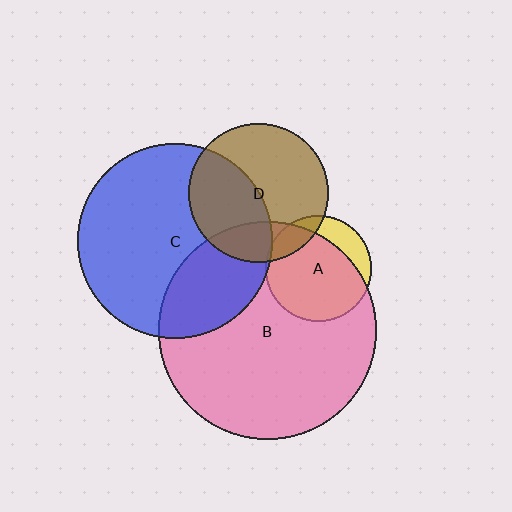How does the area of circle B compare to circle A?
Approximately 4.3 times.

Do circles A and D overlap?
Yes.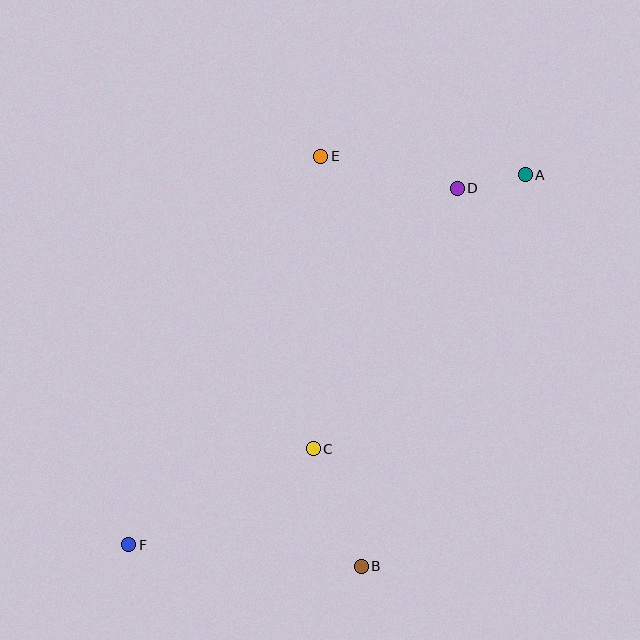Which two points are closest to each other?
Points A and D are closest to each other.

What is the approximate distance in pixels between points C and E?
The distance between C and E is approximately 293 pixels.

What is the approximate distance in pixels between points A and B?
The distance between A and B is approximately 424 pixels.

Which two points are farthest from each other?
Points A and F are farthest from each other.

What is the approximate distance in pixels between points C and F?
The distance between C and F is approximately 208 pixels.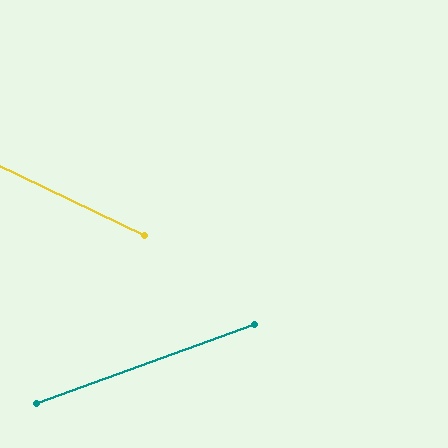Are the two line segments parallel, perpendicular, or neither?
Neither parallel nor perpendicular — they differ by about 45°.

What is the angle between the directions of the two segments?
Approximately 45 degrees.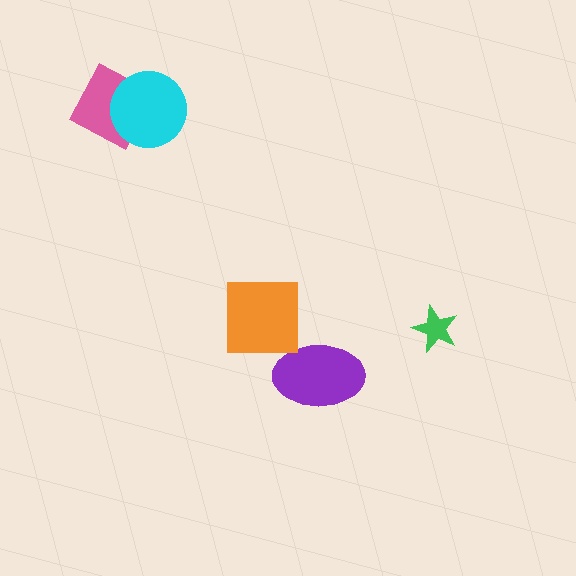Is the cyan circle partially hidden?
No, no other shape covers it.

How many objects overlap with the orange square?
0 objects overlap with the orange square.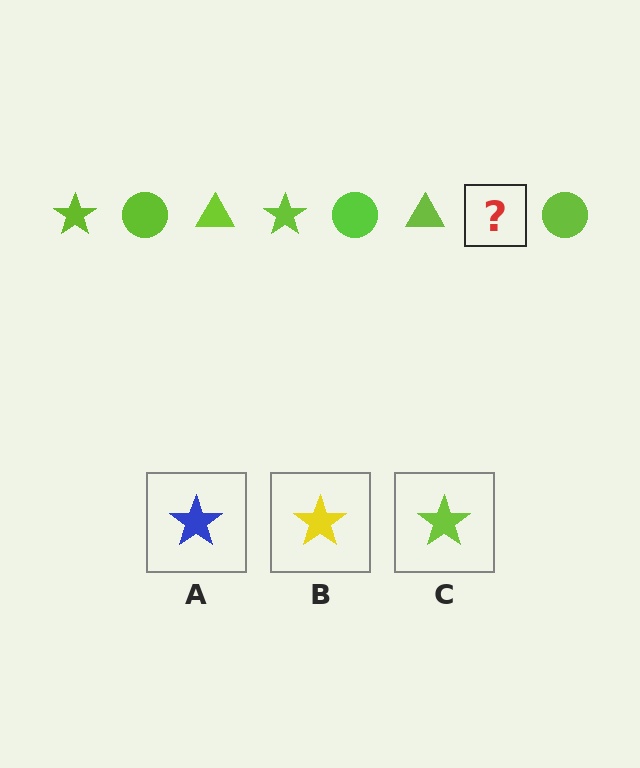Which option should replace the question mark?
Option C.